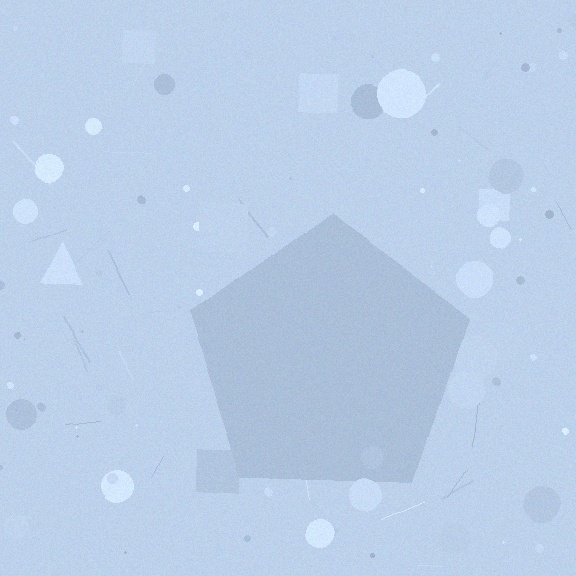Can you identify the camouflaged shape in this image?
The camouflaged shape is a pentagon.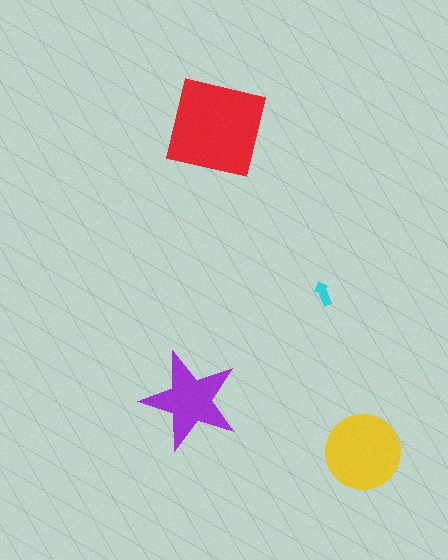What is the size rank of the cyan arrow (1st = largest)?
4th.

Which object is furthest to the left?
The purple star is leftmost.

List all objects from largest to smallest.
The red square, the yellow circle, the purple star, the cyan arrow.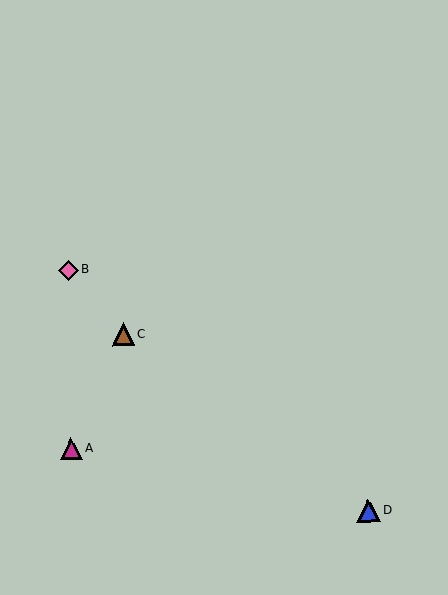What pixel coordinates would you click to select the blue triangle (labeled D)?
Click at (368, 511) to select the blue triangle D.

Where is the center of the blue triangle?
The center of the blue triangle is at (368, 511).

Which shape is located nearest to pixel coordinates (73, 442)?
The magenta triangle (labeled A) at (71, 449) is nearest to that location.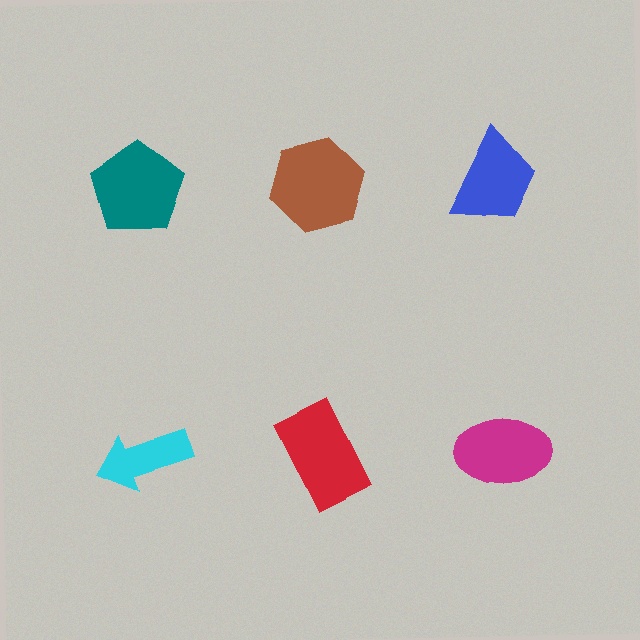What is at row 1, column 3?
A blue trapezoid.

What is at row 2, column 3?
A magenta ellipse.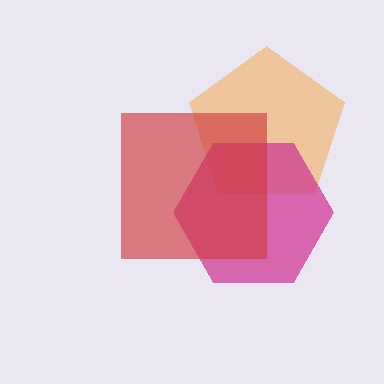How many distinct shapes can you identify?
There are 3 distinct shapes: an orange pentagon, a magenta hexagon, a red square.